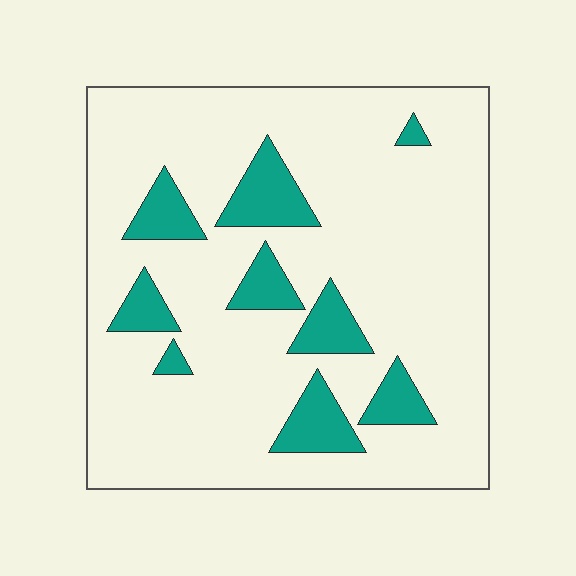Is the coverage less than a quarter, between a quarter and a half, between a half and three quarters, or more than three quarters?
Less than a quarter.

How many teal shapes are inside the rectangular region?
9.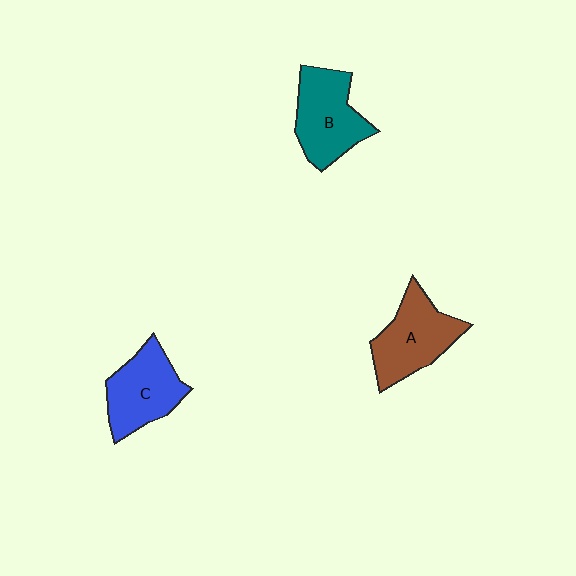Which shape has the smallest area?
Shape C (blue).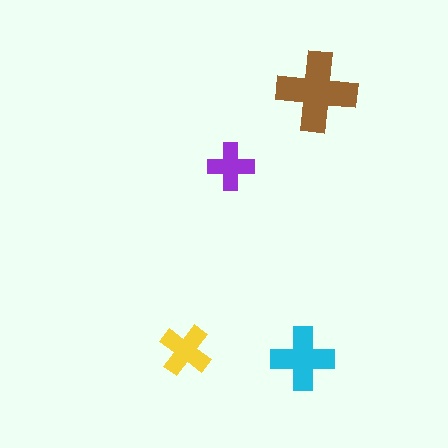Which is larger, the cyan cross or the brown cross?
The brown one.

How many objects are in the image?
There are 4 objects in the image.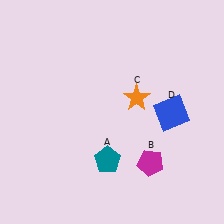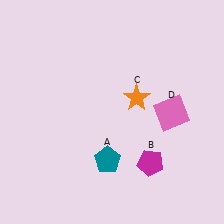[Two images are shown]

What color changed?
The square (D) changed from blue in Image 1 to pink in Image 2.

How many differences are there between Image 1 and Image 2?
There is 1 difference between the two images.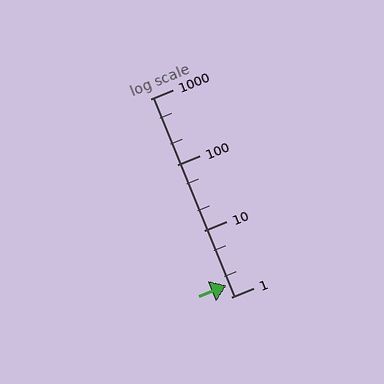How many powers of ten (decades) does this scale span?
The scale spans 3 decades, from 1 to 1000.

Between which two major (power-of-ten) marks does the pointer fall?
The pointer is between 1 and 10.